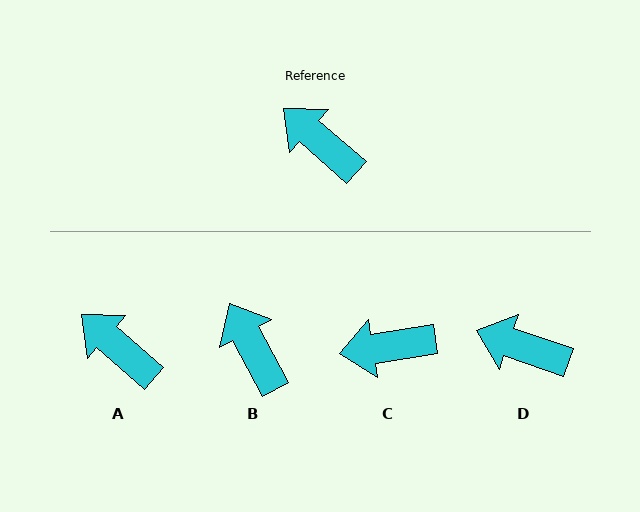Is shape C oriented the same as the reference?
No, it is off by about 50 degrees.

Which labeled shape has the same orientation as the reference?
A.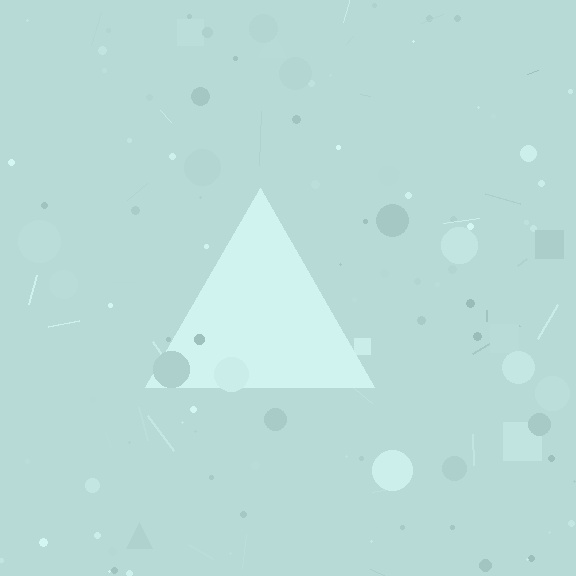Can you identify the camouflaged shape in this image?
The camouflaged shape is a triangle.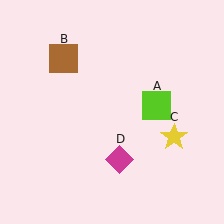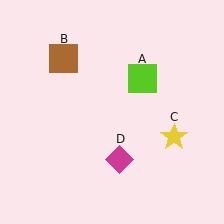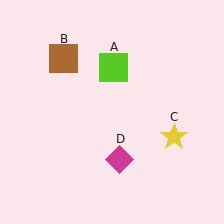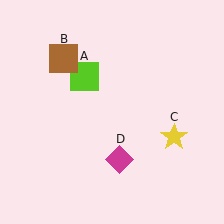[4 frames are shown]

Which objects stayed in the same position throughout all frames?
Brown square (object B) and yellow star (object C) and magenta diamond (object D) remained stationary.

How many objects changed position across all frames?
1 object changed position: lime square (object A).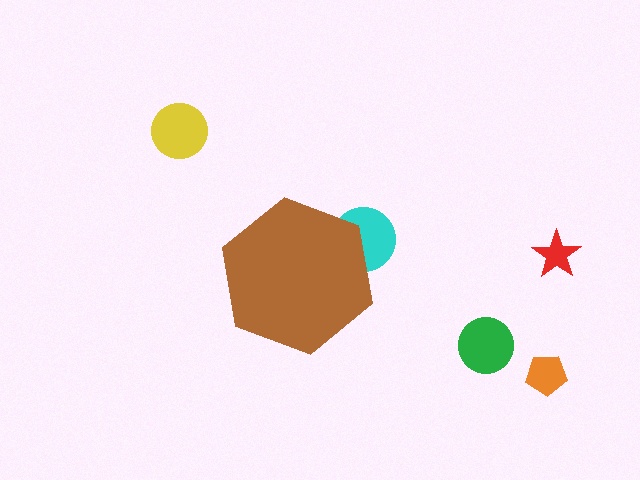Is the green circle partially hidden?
No, the green circle is fully visible.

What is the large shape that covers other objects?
A brown hexagon.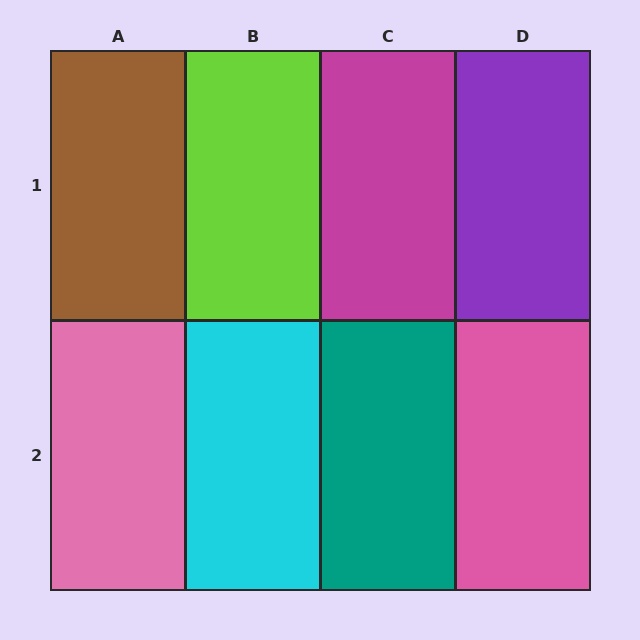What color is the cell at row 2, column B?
Cyan.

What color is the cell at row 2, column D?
Pink.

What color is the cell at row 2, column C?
Teal.